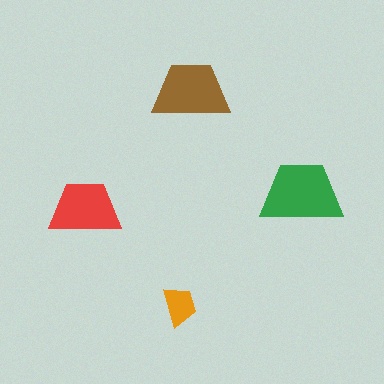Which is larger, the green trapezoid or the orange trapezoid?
The green one.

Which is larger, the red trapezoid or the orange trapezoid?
The red one.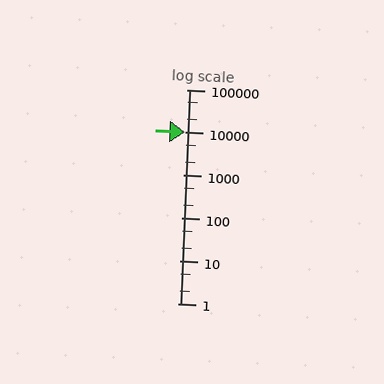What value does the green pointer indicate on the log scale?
The pointer indicates approximately 10000.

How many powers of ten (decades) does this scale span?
The scale spans 5 decades, from 1 to 100000.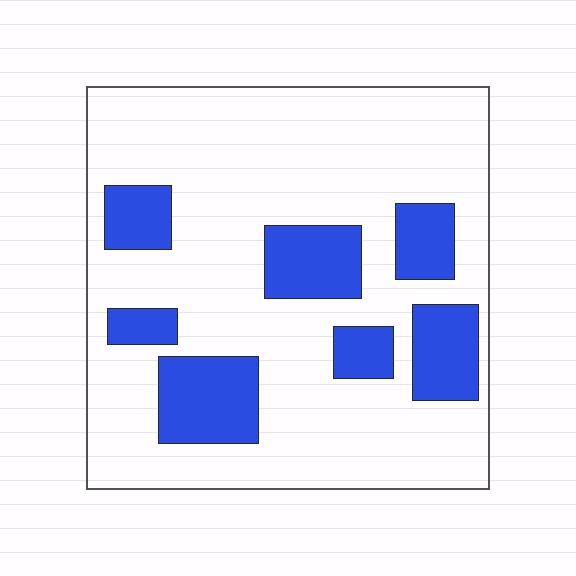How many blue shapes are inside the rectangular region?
7.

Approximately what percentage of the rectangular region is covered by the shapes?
Approximately 25%.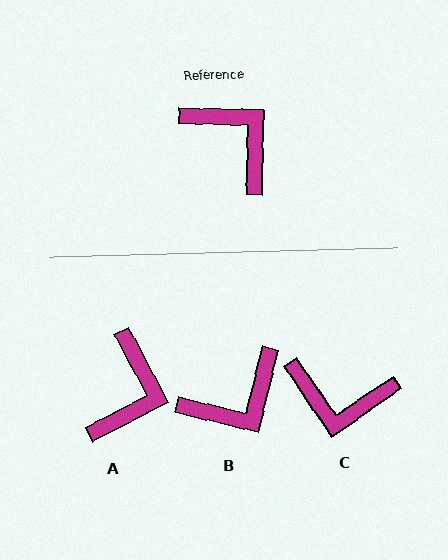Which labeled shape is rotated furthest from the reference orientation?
C, about 144 degrees away.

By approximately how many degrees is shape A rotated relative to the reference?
Approximately 61 degrees clockwise.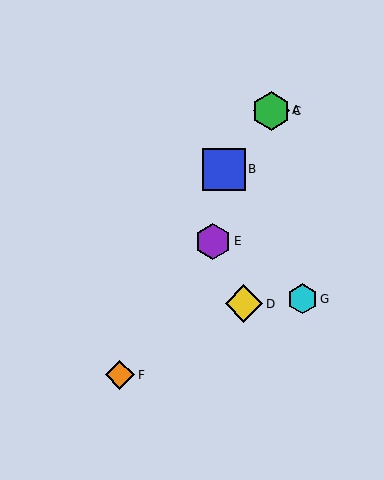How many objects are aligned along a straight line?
3 objects (A, B, C) are aligned along a straight line.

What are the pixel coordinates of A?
Object A is at (272, 110).